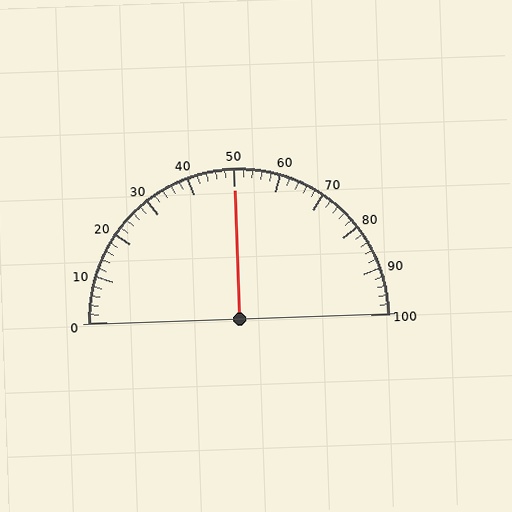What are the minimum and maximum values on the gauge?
The gauge ranges from 0 to 100.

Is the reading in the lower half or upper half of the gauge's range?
The reading is in the upper half of the range (0 to 100).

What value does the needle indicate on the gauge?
The needle indicates approximately 50.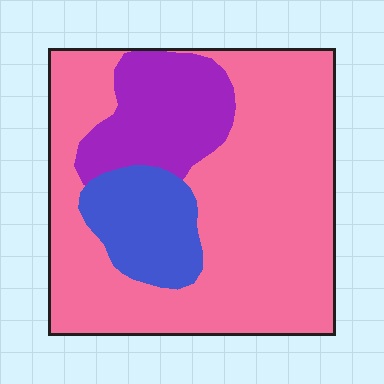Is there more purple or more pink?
Pink.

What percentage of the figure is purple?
Purple takes up between a sixth and a third of the figure.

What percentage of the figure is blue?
Blue takes up about one eighth (1/8) of the figure.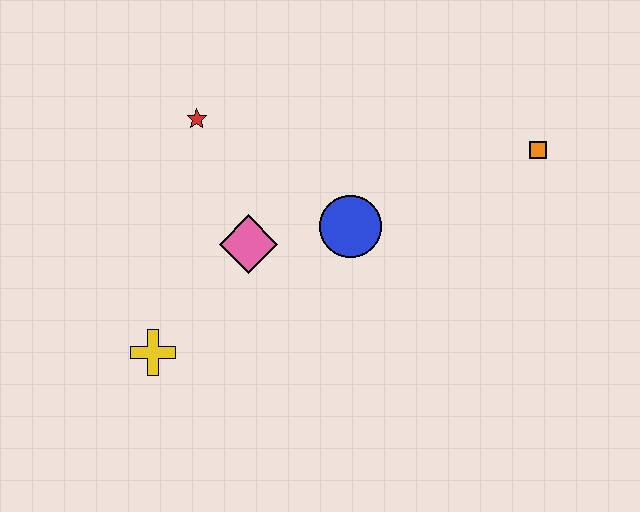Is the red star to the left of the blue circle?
Yes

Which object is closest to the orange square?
The blue circle is closest to the orange square.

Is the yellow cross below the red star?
Yes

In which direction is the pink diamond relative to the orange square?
The pink diamond is to the left of the orange square.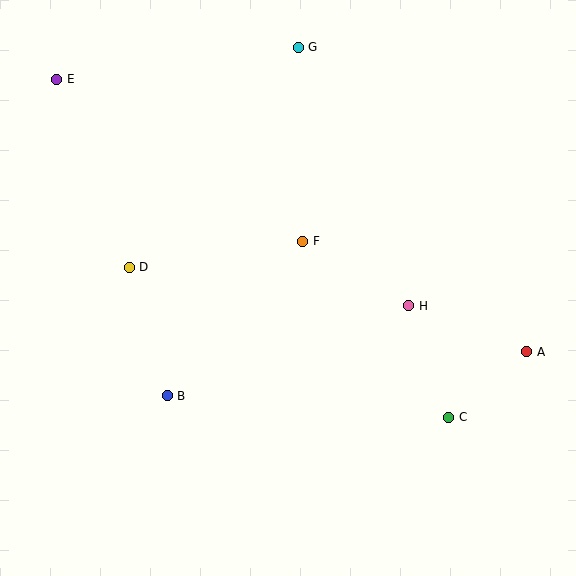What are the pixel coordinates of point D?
Point D is at (129, 267).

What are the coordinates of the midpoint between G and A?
The midpoint between G and A is at (412, 199).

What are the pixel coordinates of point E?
Point E is at (57, 79).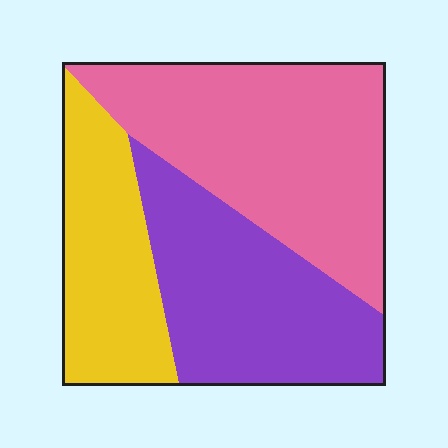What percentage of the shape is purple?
Purple covers about 35% of the shape.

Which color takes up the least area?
Yellow, at roughly 25%.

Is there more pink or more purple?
Pink.